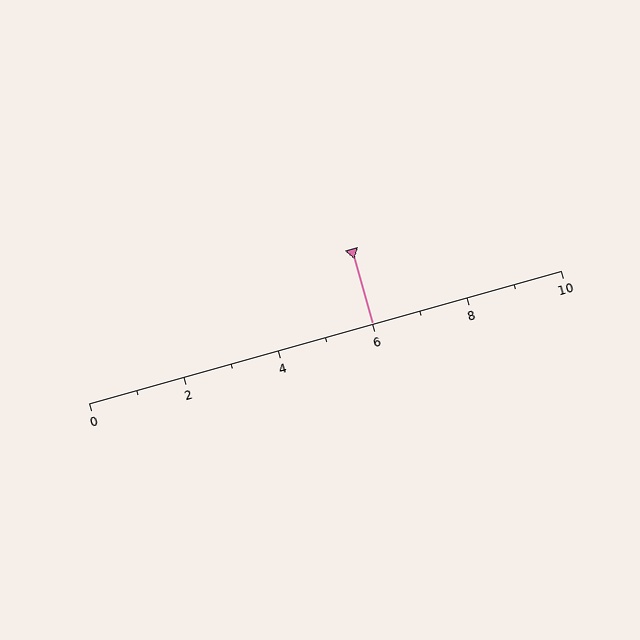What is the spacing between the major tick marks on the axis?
The major ticks are spaced 2 apart.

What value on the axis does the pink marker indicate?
The marker indicates approximately 6.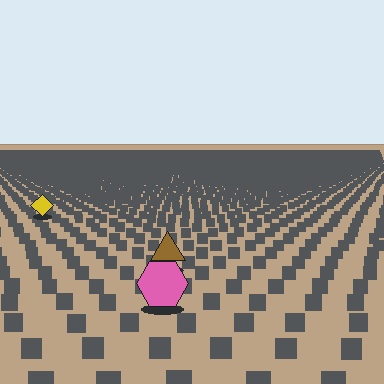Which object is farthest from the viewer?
The yellow diamond is farthest from the viewer. It appears smaller and the ground texture around it is denser.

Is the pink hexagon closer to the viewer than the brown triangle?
Yes. The pink hexagon is closer — you can tell from the texture gradient: the ground texture is coarser near it.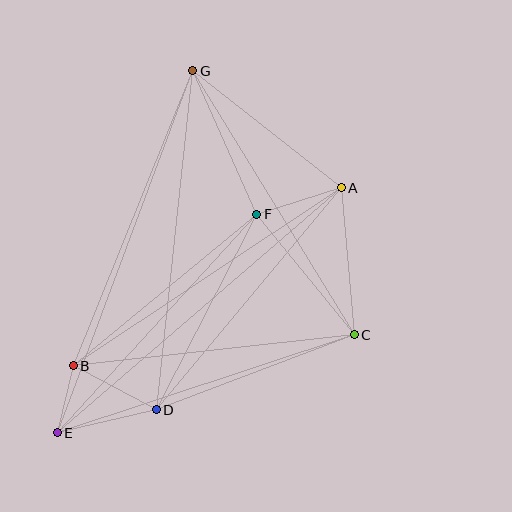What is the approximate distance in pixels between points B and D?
The distance between B and D is approximately 94 pixels.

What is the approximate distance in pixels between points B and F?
The distance between B and F is approximately 238 pixels.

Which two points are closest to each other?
Points B and E are closest to each other.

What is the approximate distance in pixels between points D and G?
The distance between D and G is approximately 341 pixels.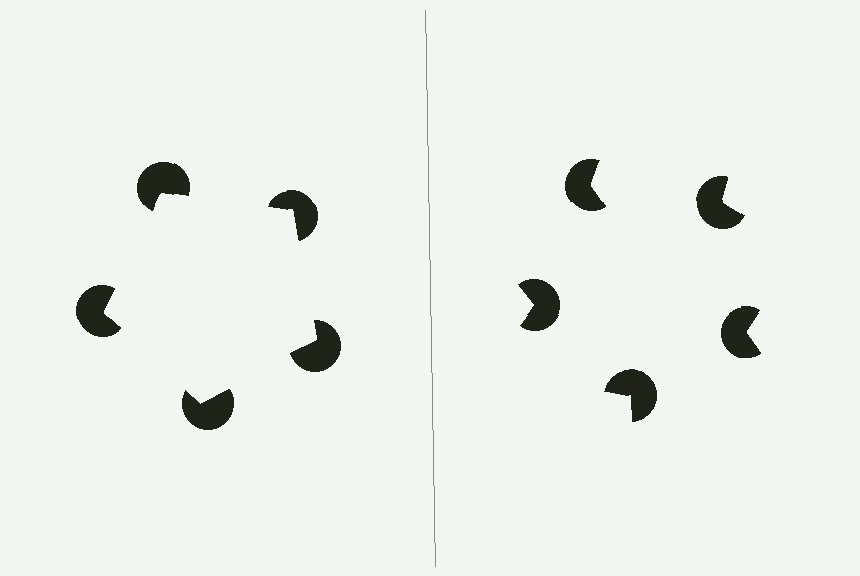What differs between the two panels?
The pac-man discs are positioned identically on both sides; only the wedge orientations differ. On the left they align to a pentagon; on the right they are misaligned.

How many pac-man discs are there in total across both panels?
10 — 5 on each side.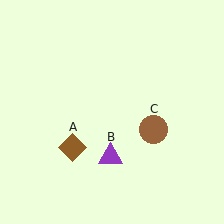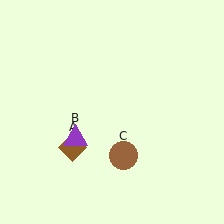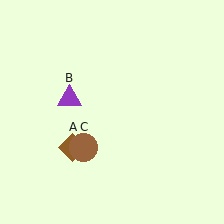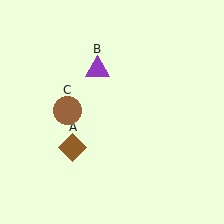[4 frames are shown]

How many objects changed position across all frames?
2 objects changed position: purple triangle (object B), brown circle (object C).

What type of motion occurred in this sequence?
The purple triangle (object B), brown circle (object C) rotated clockwise around the center of the scene.